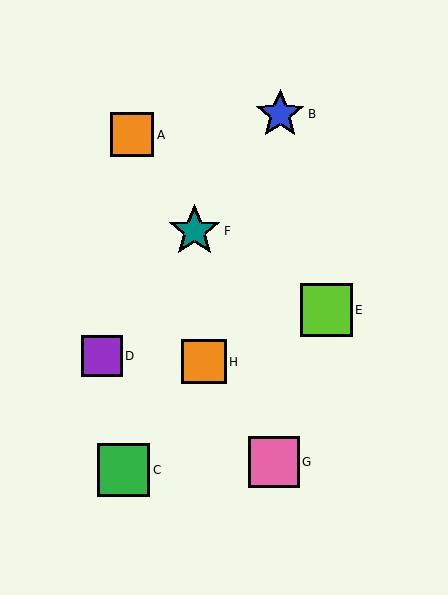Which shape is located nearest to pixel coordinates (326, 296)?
The lime square (labeled E) at (326, 310) is nearest to that location.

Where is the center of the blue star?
The center of the blue star is at (280, 114).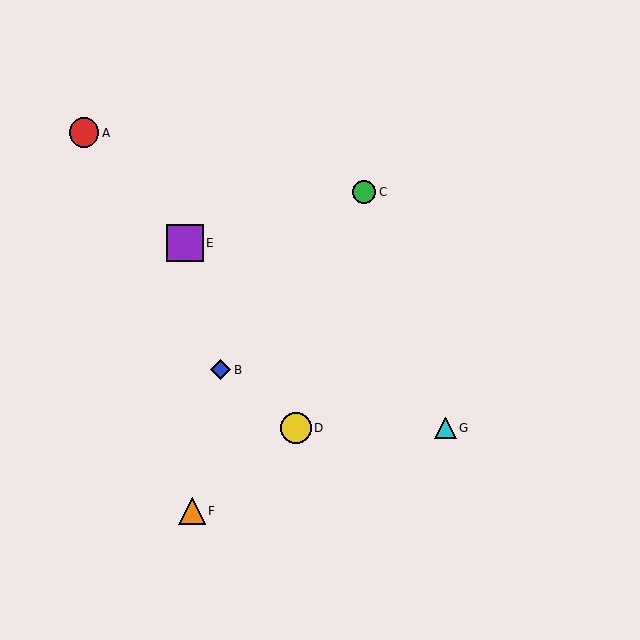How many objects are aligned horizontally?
2 objects (D, G) are aligned horizontally.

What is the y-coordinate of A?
Object A is at y≈133.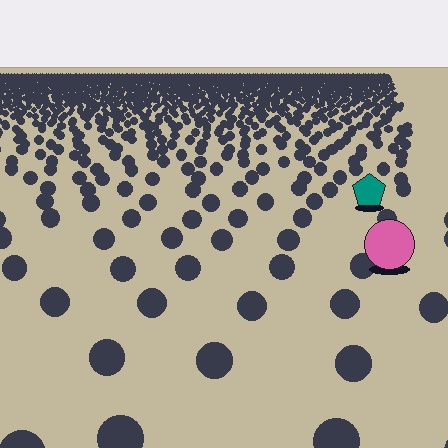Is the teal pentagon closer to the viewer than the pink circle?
No. The pink circle is closer — you can tell from the texture gradient: the ground texture is coarser near it.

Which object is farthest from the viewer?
The teal pentagon is farthest from the viewer. It appears smaller and the ground texture around it is denser.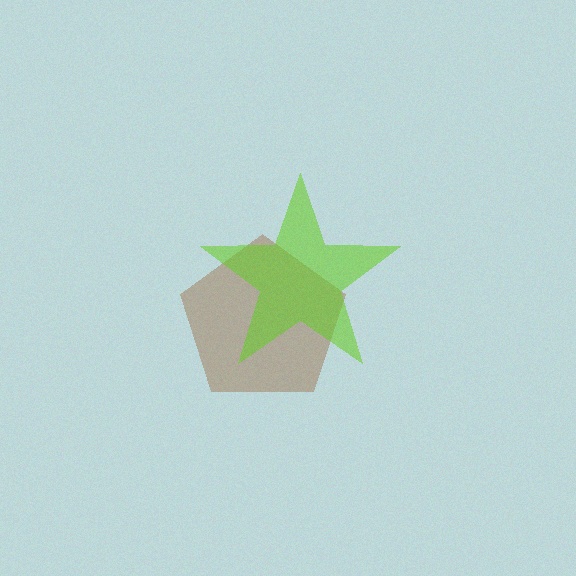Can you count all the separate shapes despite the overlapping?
Yes, there are 2 separate shapes.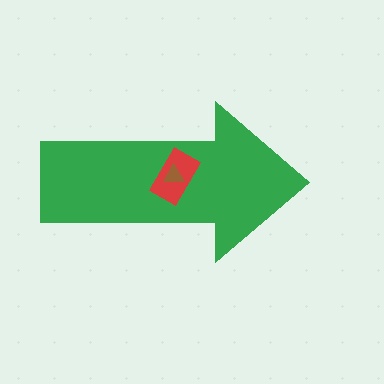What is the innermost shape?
The brown triangle.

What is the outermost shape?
The green arrow.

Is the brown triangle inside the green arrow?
Yes.